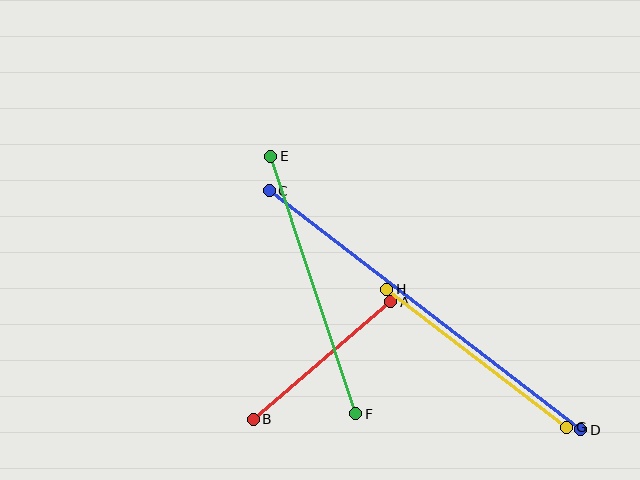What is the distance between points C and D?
The distance is approximately 393 pixels.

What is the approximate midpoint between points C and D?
The midpoint is at approximately (425, 310) pixels.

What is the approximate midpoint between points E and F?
The midpoint is at approximately (313, 285) pixels.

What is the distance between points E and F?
The distance is approximately 271 pixels.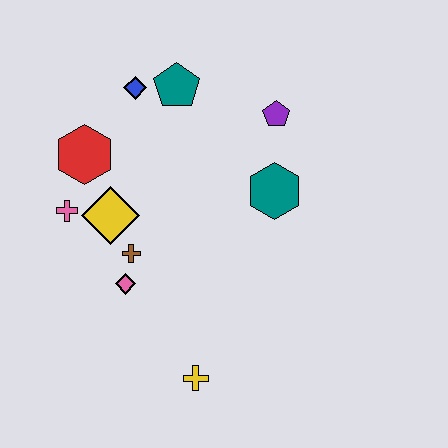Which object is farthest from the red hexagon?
The yellow cross is farthest from the red hexagon.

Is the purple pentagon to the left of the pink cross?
No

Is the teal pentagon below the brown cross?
No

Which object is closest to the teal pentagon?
The blue diamond is closest to the teal pentagon.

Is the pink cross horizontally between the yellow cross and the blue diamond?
No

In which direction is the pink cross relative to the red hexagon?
The pink cross is below the red hexagon.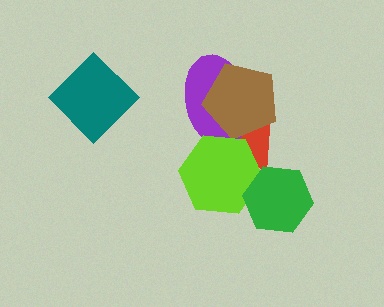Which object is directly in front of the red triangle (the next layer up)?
The purple ellipse is directly in front of the red triangle.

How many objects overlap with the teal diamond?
0 objects overlap with the teal diamond.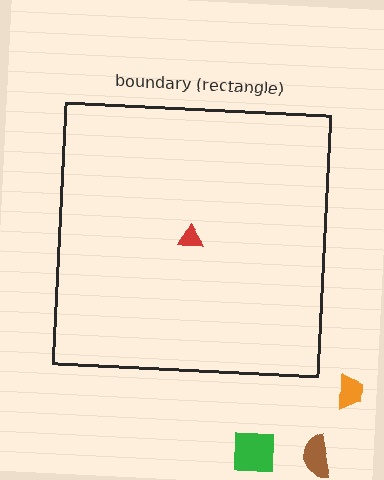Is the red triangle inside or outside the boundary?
Inside.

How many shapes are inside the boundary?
1 inside, 3 outside.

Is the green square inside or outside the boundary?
Outside.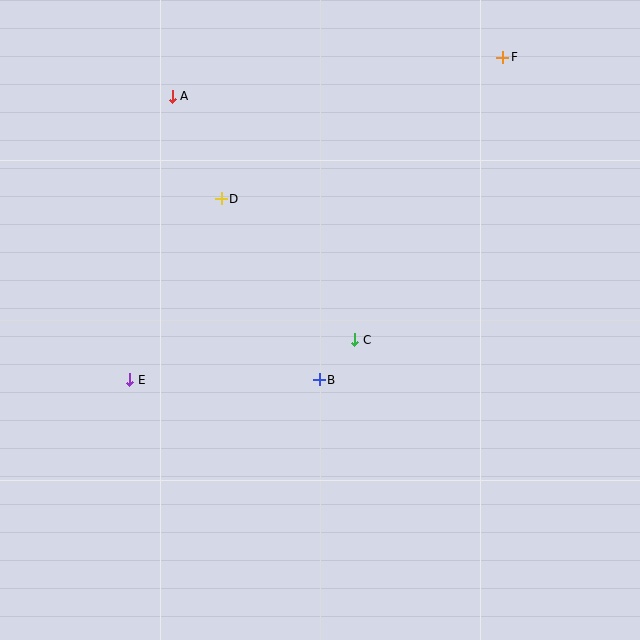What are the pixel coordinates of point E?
Point E is at (130, 380).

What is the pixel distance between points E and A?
The distance between E and A is 286 pixels.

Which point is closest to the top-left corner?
Point A is closest to the top-left corner.